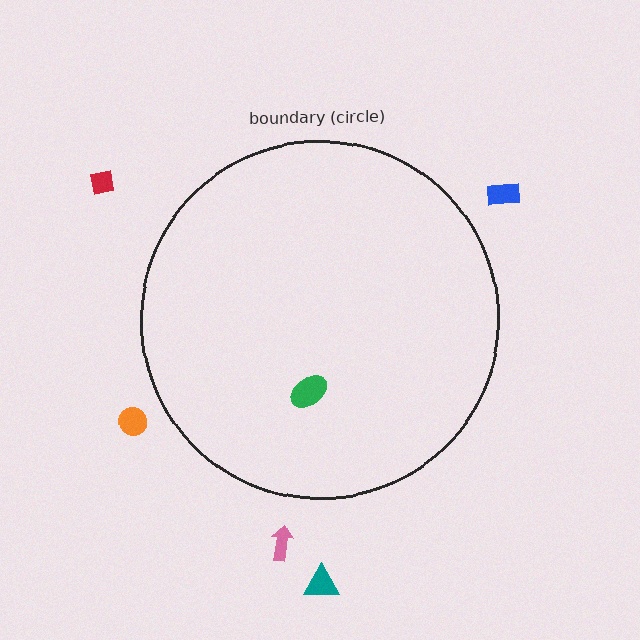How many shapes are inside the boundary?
1 inside, 5 outside.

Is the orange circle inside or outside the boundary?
Outside.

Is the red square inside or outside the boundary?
Outside.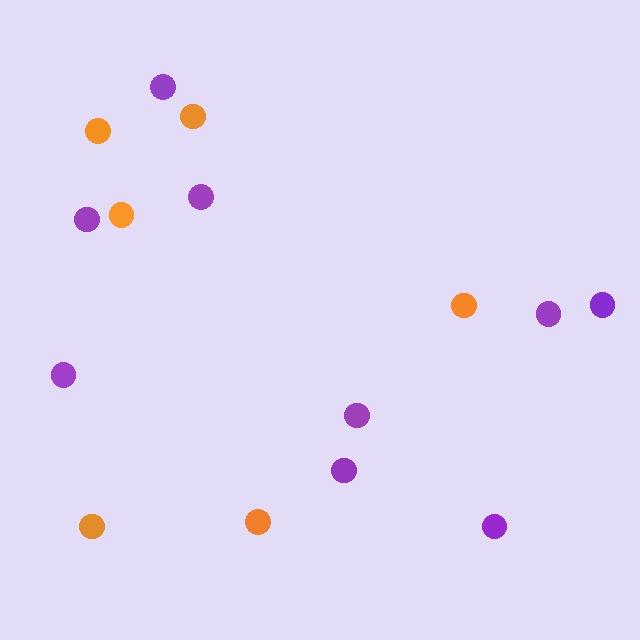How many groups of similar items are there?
There are 2 groups: one group of orange circles (6) and one group of purple circles (9).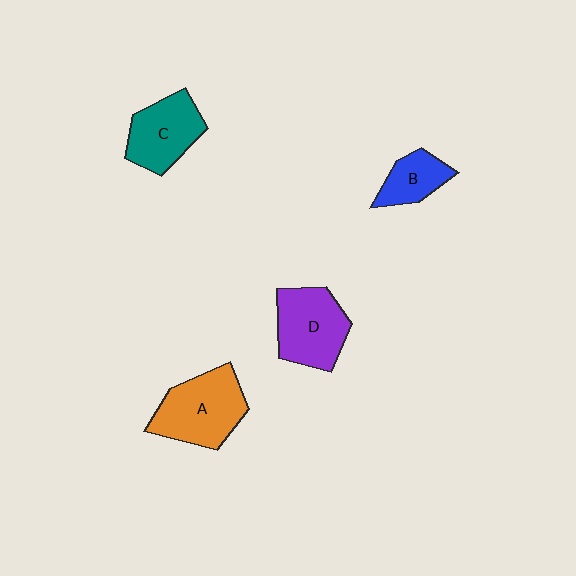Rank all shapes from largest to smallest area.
From largest to smallest: A (orange), D (purple), C (teal), B (blue).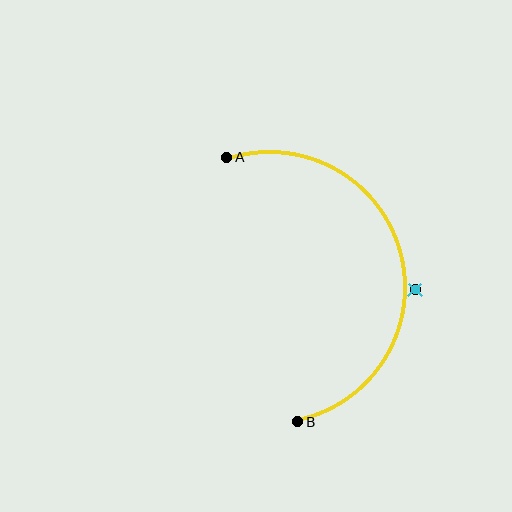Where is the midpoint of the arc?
The arc midpoint is the point on the curve farthest from the straight line joining A and B. It sits to the right of that line.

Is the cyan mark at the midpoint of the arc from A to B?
No — the cyan mark does not lie on the arc at all. It sits slightly outside the curve.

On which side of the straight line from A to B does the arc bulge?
The arc bulges to the right of the straight line connecting A and B.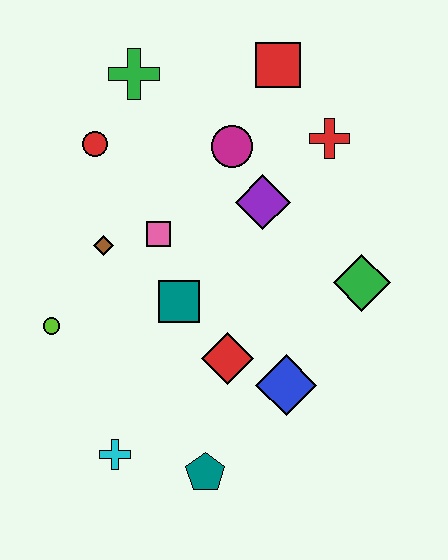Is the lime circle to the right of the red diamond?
No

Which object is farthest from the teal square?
The red square is farthest from the teal square.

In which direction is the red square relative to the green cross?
The red square is to the right of the green cross.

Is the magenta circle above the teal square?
Yes